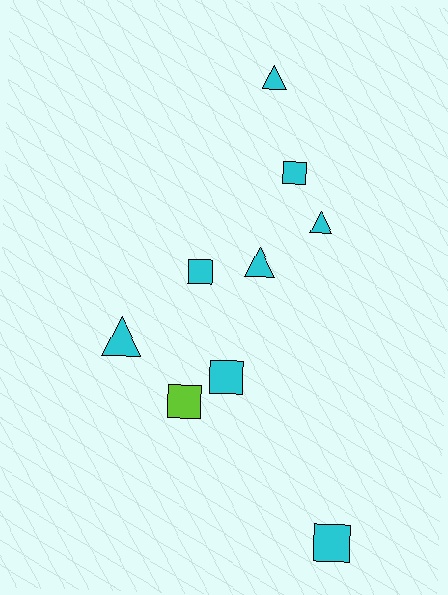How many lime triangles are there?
There are no lime triangles.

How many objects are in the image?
There are 9 objects.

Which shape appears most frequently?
Square, with 5 objects.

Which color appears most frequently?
Cyan, with 8 objects.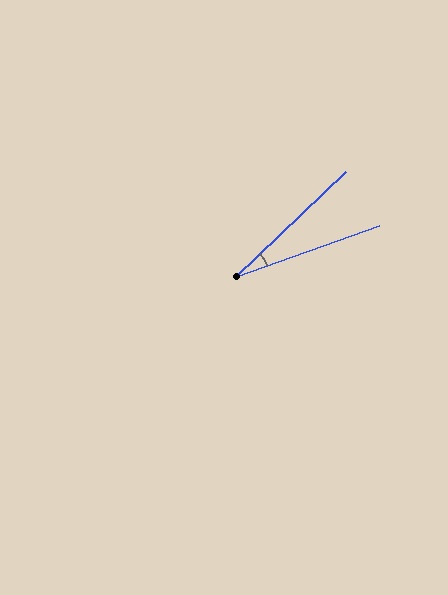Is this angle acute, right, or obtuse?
It is acute.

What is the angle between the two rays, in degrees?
Approximately 24 degrees.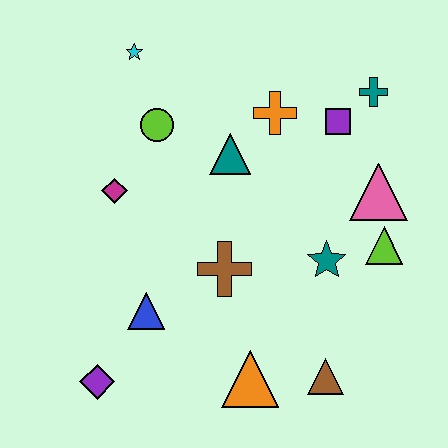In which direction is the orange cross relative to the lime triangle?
The orange cross is above the lime triangle.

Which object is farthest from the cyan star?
The brown triangle is farthest from the cyan star.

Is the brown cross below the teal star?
Yes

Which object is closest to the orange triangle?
The brown triangle is closest to the orange triangle.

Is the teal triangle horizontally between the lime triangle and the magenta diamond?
Yes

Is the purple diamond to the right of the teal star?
No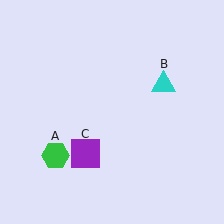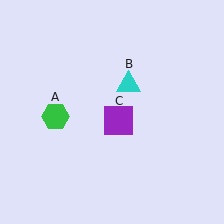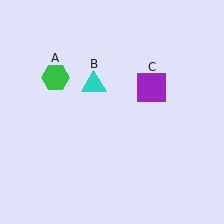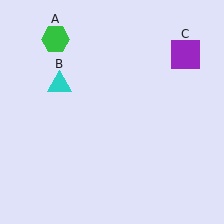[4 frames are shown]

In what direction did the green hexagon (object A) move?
The green hexagon (object A) moved up.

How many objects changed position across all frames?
3 objects changed position: green hexagon (object A), cyan triangle (object B), purple square (object C).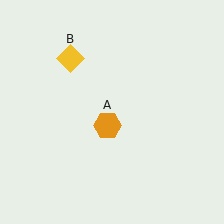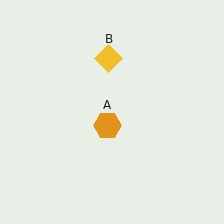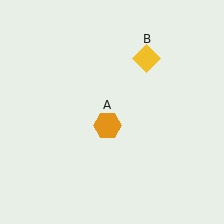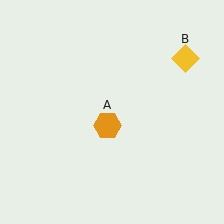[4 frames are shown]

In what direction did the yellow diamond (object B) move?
The yellow diamond (object B) moved right.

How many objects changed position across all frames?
1 object changed position: yellow diamond (object B).